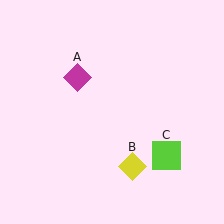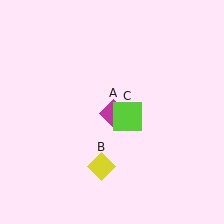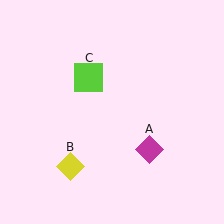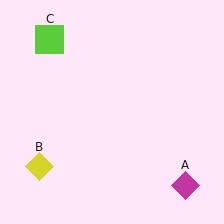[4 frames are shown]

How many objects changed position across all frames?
3 objects changed position: magenta diamond (object A), yellow diamond (object B), lime square (object C).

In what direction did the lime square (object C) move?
The lime square (object C) moved up and to the left.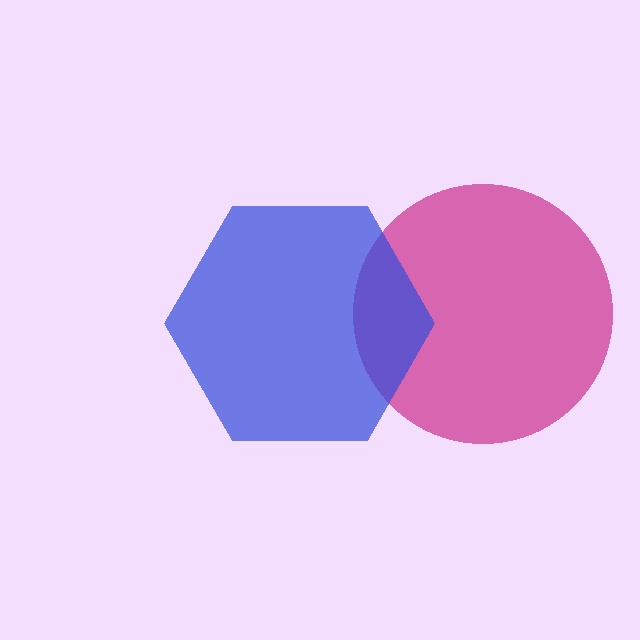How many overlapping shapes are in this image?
There are 2 overlapping shapes in the image.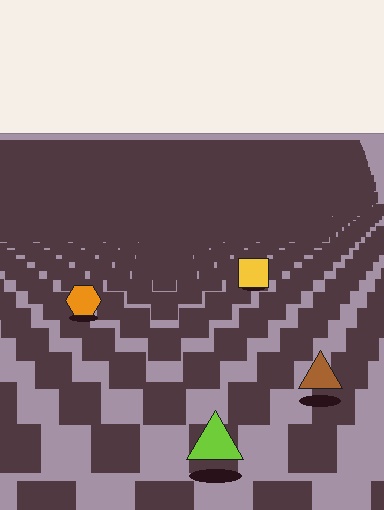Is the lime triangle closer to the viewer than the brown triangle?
Yes. The lime triangle is closer — you can tell from the texture gradient: the ground texture is coarser near it.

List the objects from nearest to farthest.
From nearest to farthest: the lime triangle, the brown triangle, the orange hexagon, the yellow square.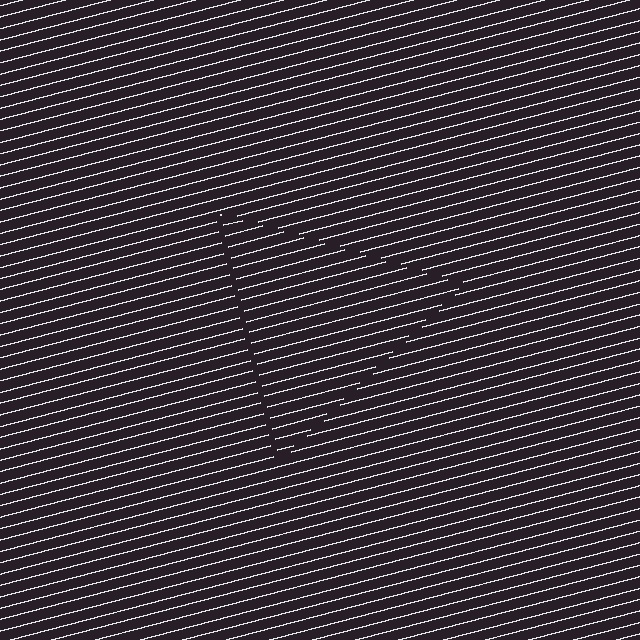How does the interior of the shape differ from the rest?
The interior of the shape contains the same grating, shifted by half a period — the contour is defined by the phase discontinuity where line-ends from the inner and outer gratings abut.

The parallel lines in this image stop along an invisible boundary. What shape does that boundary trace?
An illusory triangle. The interior of the shape contains the same grating, shifted by half a period — the contour is defined by the phase discontinuity where line-ends from the inner and outer gratings abut.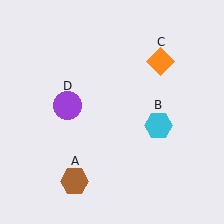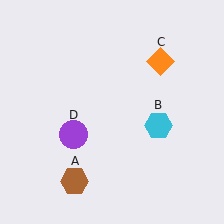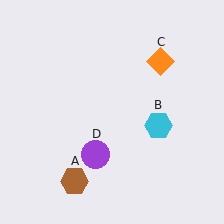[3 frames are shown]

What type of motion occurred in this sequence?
The purple circle (object D) rotated counterclockwise around the center of the scene.